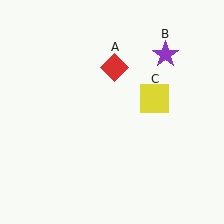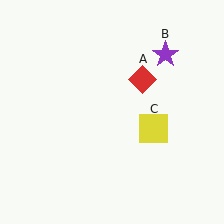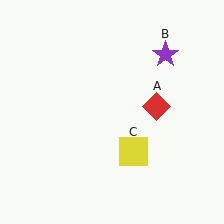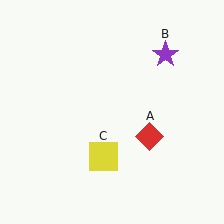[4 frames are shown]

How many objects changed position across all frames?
2 objects changed position: red diamond (object A), yellow square (object C).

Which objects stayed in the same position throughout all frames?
Purple star (object B) remained stationary.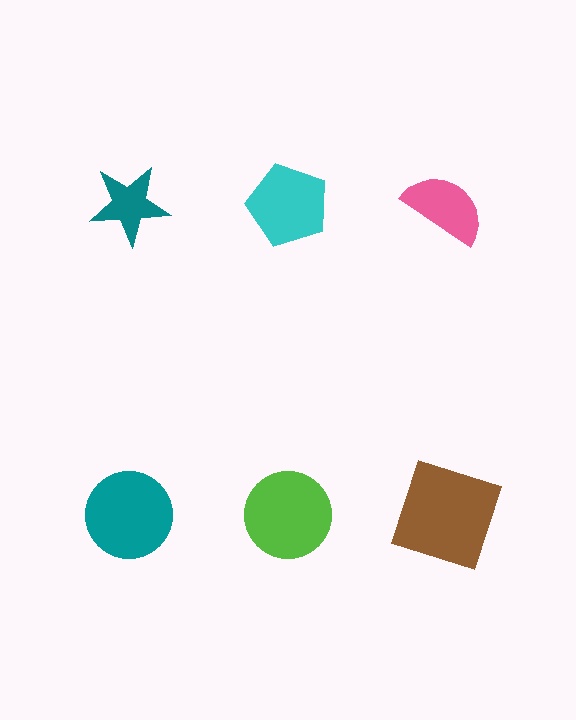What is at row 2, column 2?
A lime circle.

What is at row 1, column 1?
A teal star.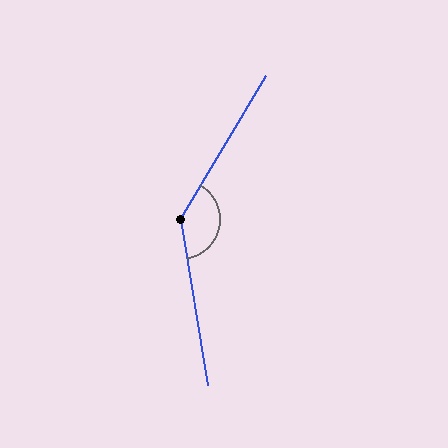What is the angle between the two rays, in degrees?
Approximately 140 degrees.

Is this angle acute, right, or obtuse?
It is obtuse.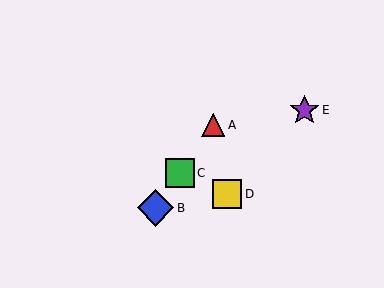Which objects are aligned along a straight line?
Objects A, B, C are aligned along a straight line.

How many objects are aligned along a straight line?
3 objects (A, B, C) are aligned along a straight line.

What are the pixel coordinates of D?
Object D is at (227, 194).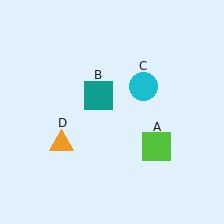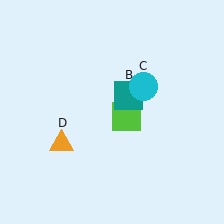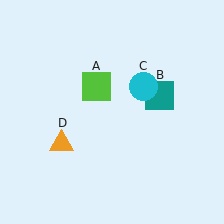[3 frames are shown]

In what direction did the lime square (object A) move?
The lime square (object A) moved up and to the left.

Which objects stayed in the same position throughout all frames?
Cyan circle (object C) and orange triangle (object D) remained stationary.